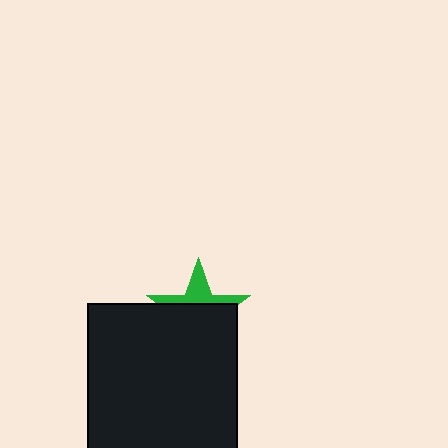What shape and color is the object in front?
The object in front is a black square.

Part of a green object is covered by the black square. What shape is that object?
It is a star.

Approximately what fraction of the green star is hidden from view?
Roughly 64% of the green star is hidden behind the black square.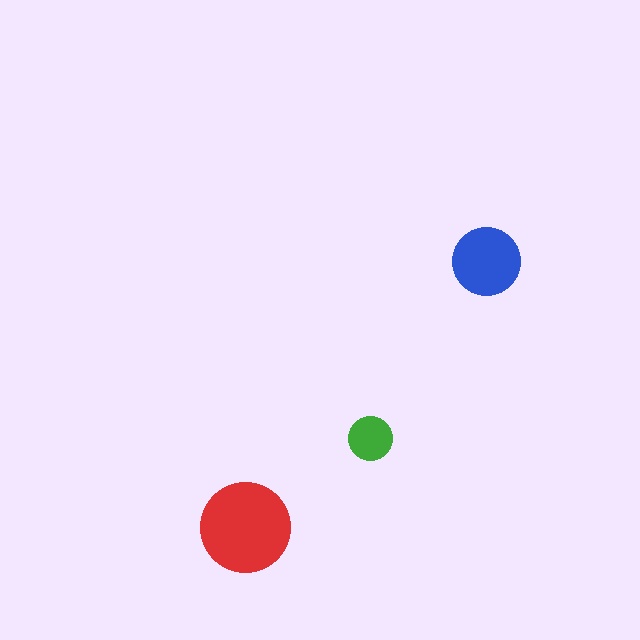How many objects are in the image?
There are 3 objects in the image.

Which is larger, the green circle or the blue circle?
The blue one.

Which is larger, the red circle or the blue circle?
The red one.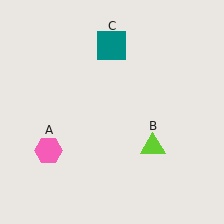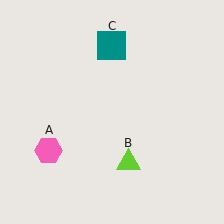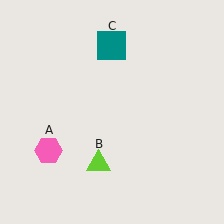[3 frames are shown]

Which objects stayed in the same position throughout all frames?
Pink hexagon (object A) and teal square (object C) remained stationary.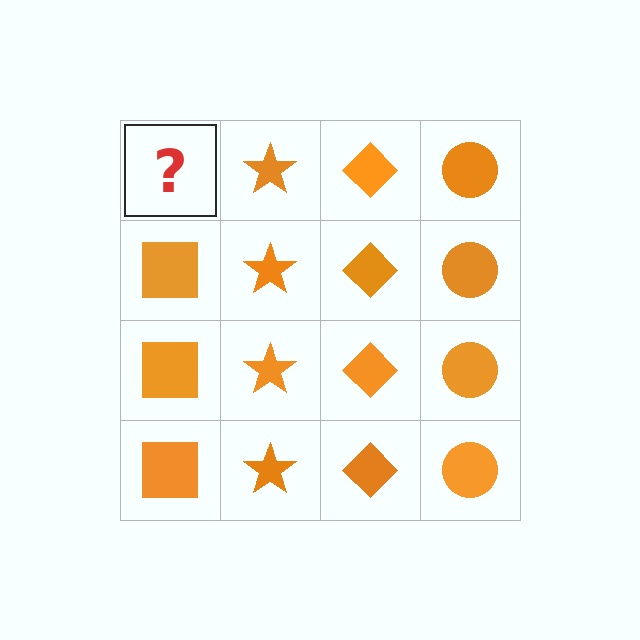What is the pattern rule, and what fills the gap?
The rule is that each column has a consistent shape. The gap should be filled with an orange square.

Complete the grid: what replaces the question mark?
The question mark should be replaced with an orange square.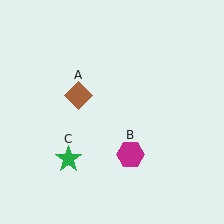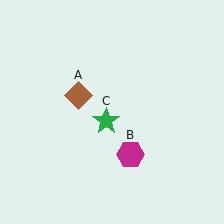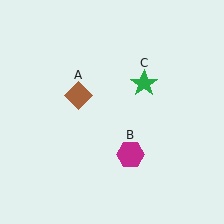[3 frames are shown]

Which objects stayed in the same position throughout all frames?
Brown diamond (object A) and magenta hexagon (object B) remained stationary.